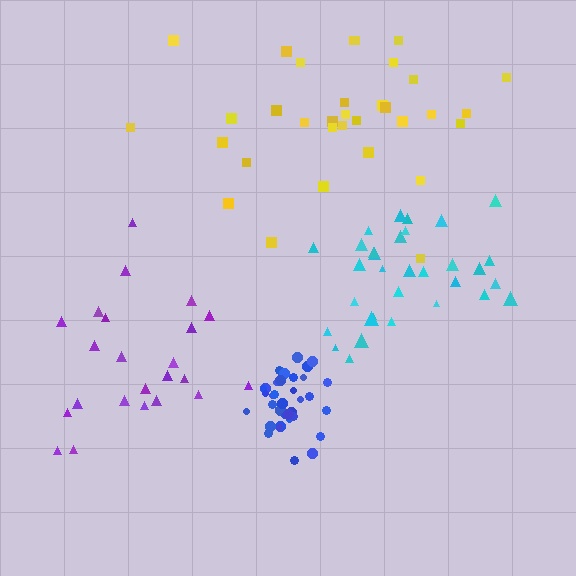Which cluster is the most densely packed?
Blue.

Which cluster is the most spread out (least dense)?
Purple.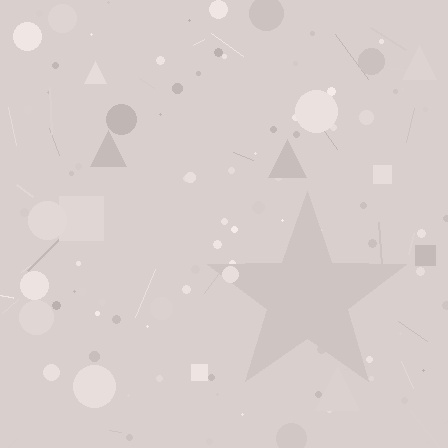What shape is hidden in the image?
A star is hidden in the image.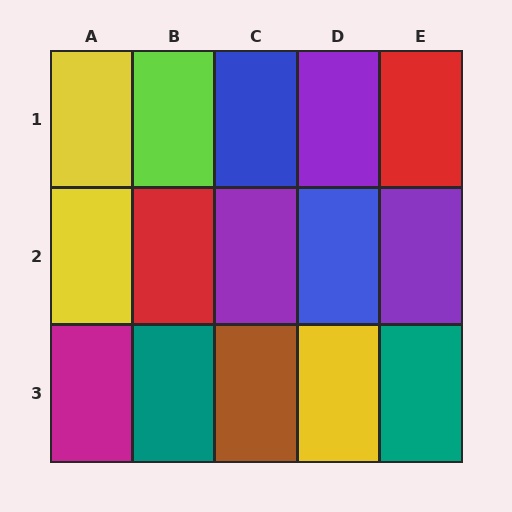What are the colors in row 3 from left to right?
Magenta, teal, brown, yellow, teal.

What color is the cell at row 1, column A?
Yellow.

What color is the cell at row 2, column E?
Purple.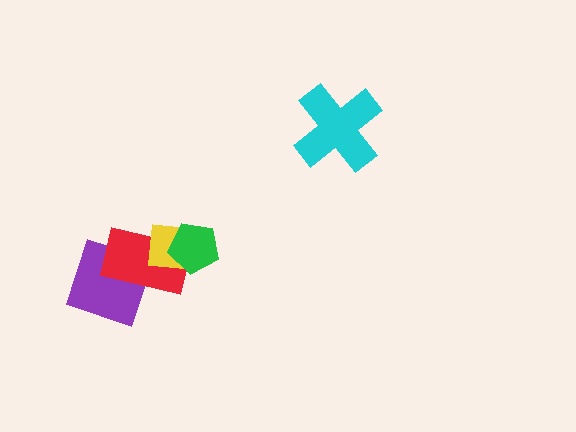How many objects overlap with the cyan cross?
0 objects overlap with the cyan cross.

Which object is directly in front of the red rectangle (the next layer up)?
The yellow square is directly in front of the red rectangle.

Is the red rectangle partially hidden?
Yes, it is partially covered by another shape.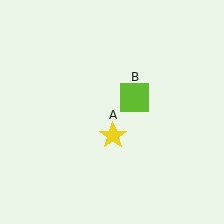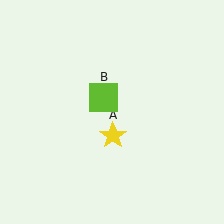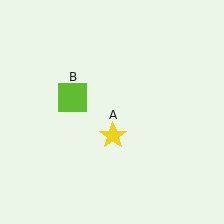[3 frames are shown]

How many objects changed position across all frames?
1 object changed position: lime square (object B).